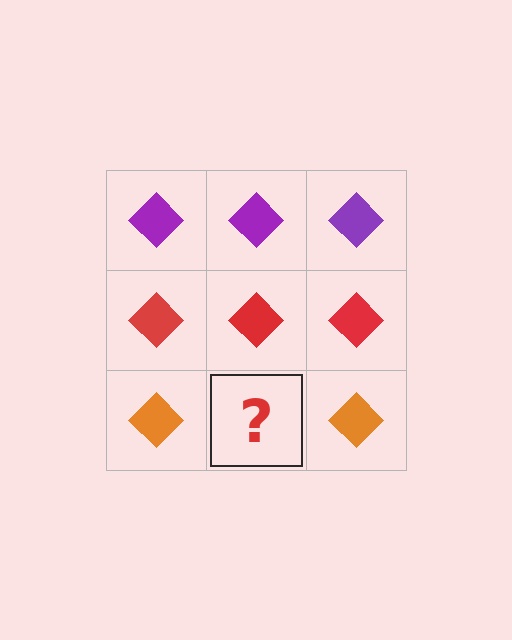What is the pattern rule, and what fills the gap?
The rule is that each row has a consistent color. The gap should be filled with an orange diamond.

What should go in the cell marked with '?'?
The missing cell should contain an orange diamond.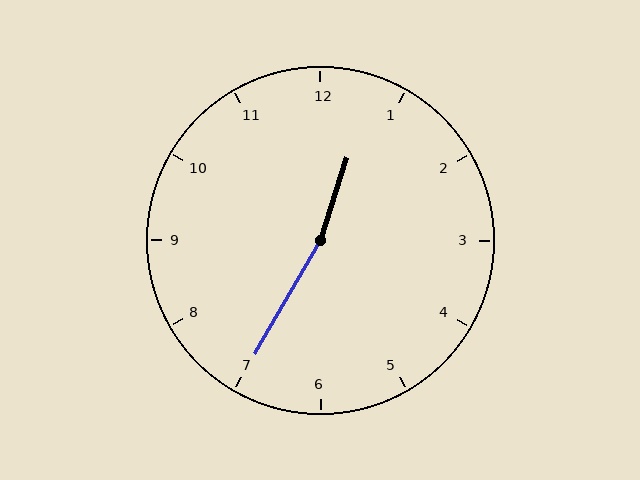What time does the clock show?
12:35.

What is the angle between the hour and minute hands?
Approximately 168 degrees.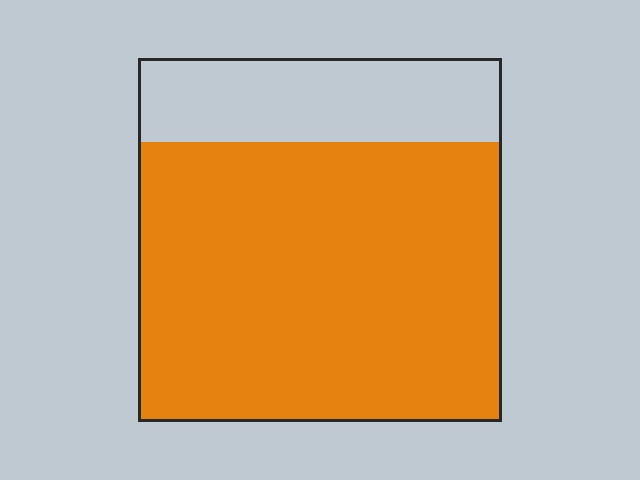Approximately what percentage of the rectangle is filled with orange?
Approximately 75%.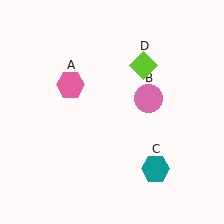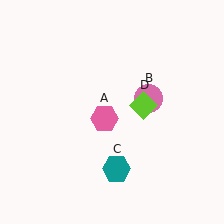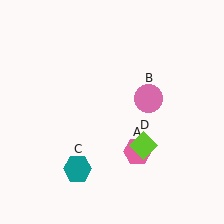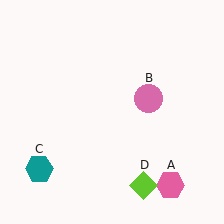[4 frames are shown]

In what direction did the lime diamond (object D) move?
The lime diamond (object D) moved down.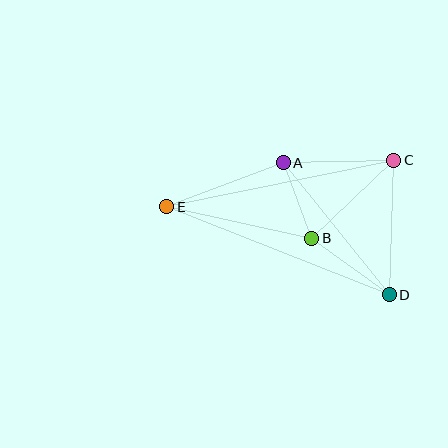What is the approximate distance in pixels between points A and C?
The distance between A and C is approximately 111 pixels.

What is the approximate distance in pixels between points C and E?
The distance between C and E is approximately 232 pixels.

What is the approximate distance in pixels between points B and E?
The distance between B and E is approximately 148 pixels.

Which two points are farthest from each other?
Points D and E are farthest from each other.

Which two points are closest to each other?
Points A and B are closest to each other.